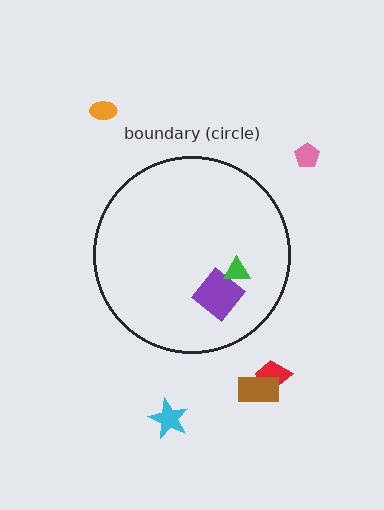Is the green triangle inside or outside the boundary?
Inside.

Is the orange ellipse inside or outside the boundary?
Outside.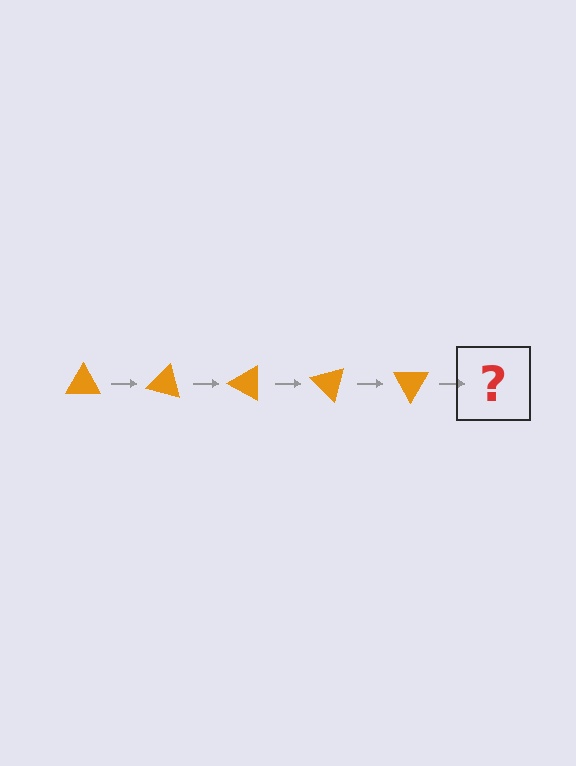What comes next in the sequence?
The next element should be an orange triangle rotated 75 degrees.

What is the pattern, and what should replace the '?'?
The pattern is that the triangle rotates 15 degrees each step. The '?' should be an orange triangle rotated 75 degrees.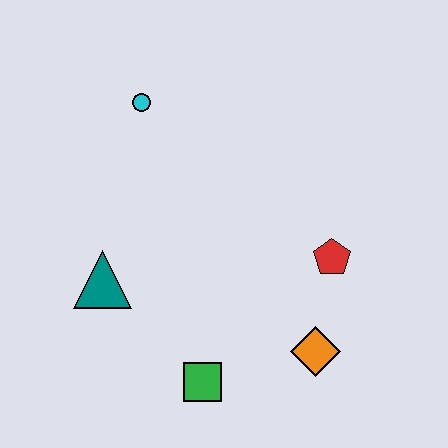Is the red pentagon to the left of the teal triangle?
No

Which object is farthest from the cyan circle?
The orange diamond is farthest from the cyan circle.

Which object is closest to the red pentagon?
The orange diamond is closest to the red pentagon.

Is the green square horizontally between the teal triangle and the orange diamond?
Yes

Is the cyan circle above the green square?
Yes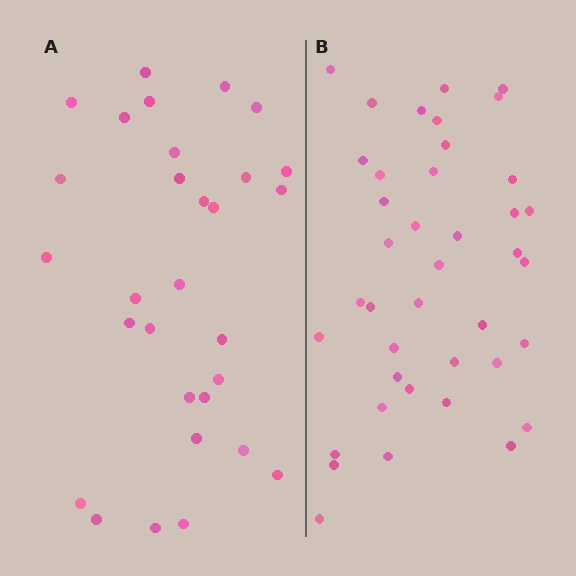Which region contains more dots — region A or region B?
Region B (the right region) has more dots.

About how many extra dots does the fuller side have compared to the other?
Region B has roughly 10 or so more dots than region A.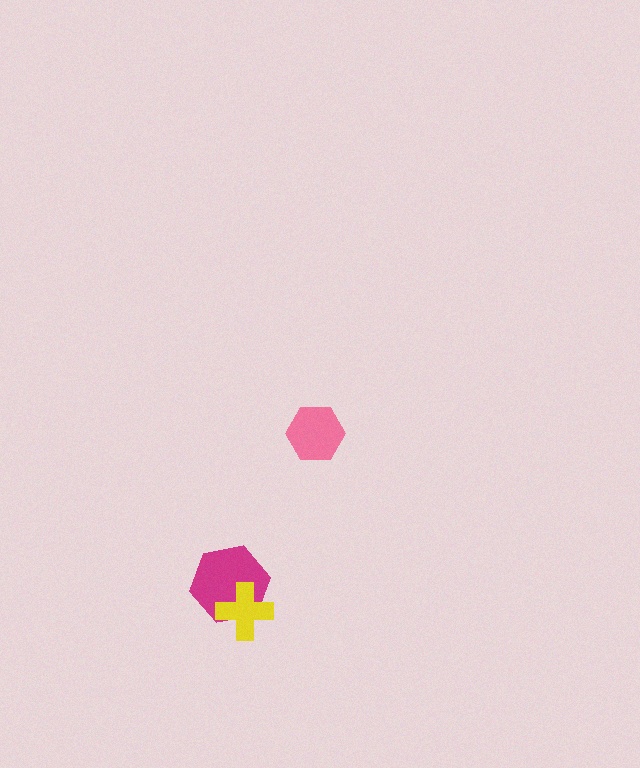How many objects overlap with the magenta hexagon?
1 object overlaps with the magenta hexagon.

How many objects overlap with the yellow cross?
1 object overlaps with the yellow cross.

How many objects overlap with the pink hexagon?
0 objects overlap with the pink hexagon.